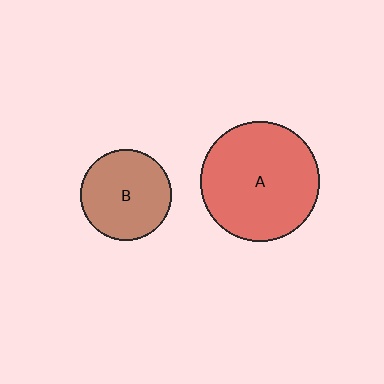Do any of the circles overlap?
No, none of the circles overlap.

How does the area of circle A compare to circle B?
Approximately 1.7 times.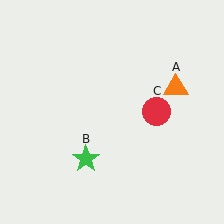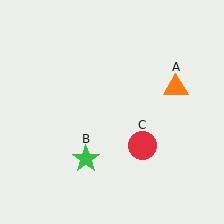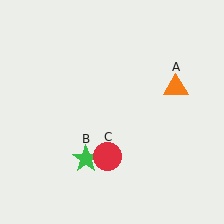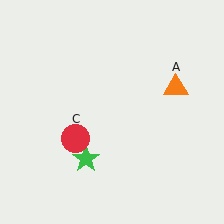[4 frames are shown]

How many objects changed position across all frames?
1 object changed position: red circle (object C).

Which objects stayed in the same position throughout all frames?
Orange triangle (object A) and green star (object B) remained stationary.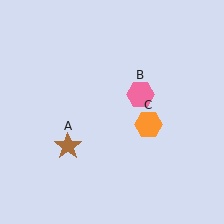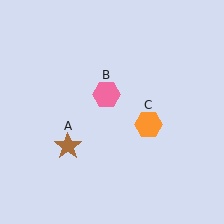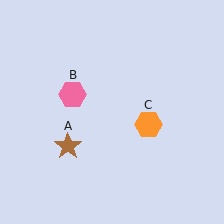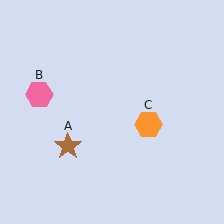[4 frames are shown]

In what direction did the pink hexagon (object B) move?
The pink hexagon (object B) moved left.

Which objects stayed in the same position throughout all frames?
Brown star (object A) and orange hexagon (object C) remained stationary.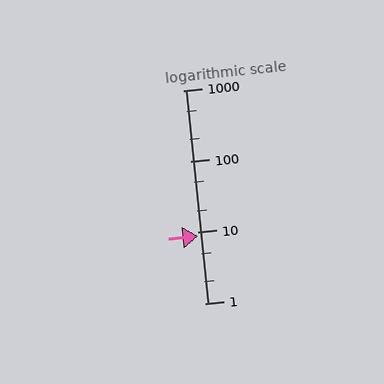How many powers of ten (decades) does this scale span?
The scale spans 3 decades, from 1 to 1000.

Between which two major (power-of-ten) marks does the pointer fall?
The pointer is between 1 and 10.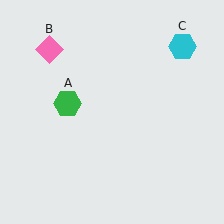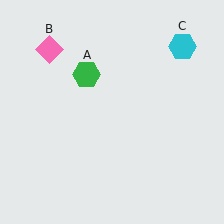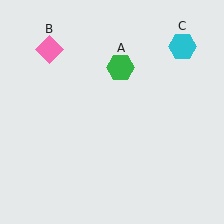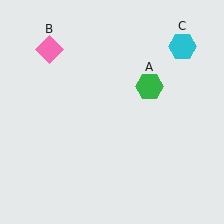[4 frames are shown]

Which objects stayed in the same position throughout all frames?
Pink diamond (object B) and cyan hexagon (object C) remained stationary.